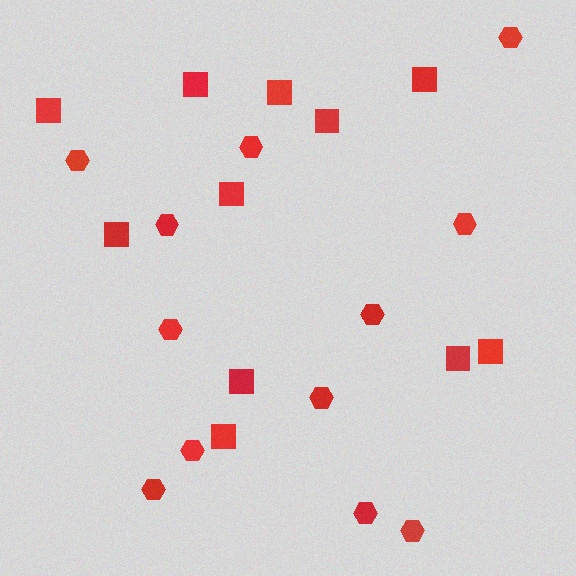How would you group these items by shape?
There are 2 groups: one group of squares (11) and one group of hexagons (12).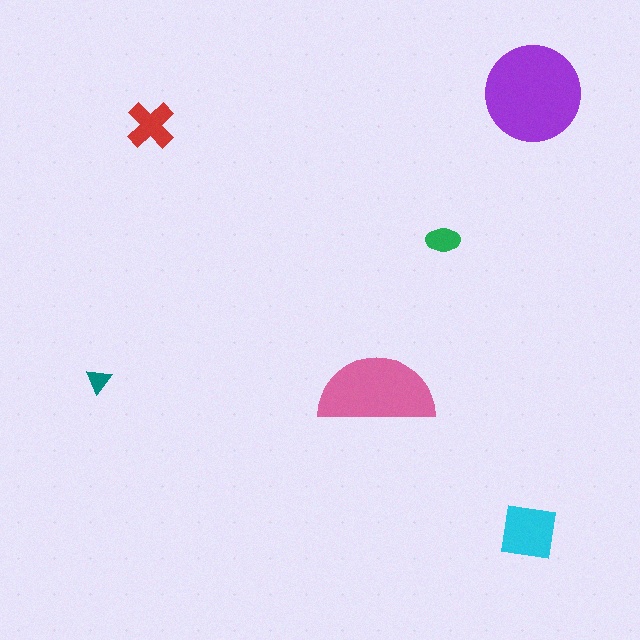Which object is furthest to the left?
The teal triangle is leftmost.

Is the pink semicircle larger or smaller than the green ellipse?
Larger.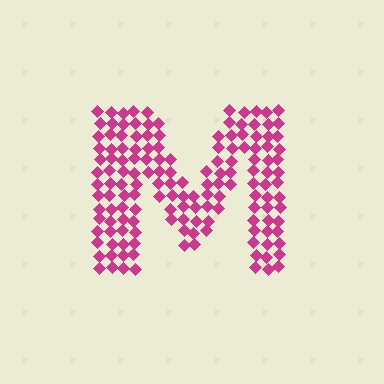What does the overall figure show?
The overall figure shows the letter M.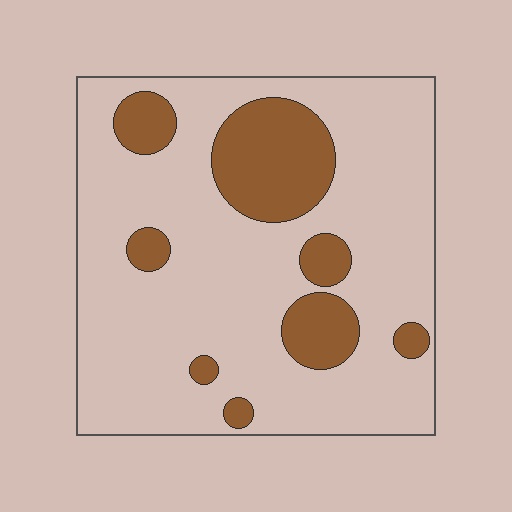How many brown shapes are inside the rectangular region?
8.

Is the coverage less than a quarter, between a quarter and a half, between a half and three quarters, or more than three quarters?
Less than a quarter.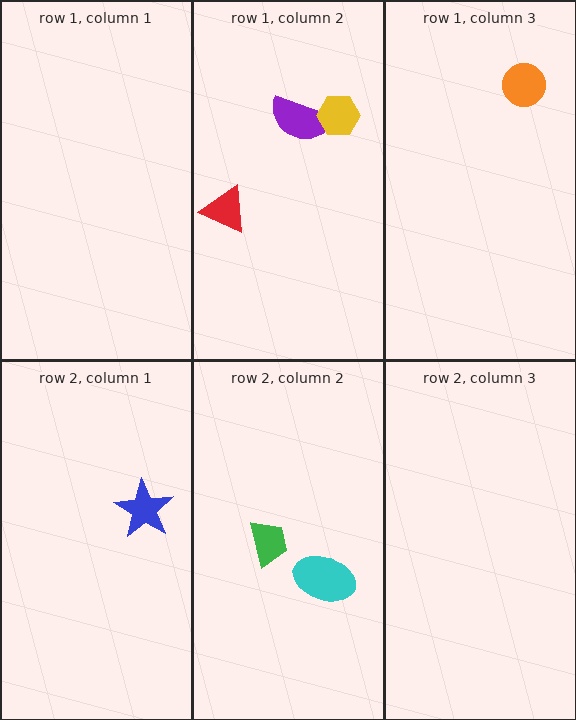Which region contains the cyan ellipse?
The row 2, column 2 region.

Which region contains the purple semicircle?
The row 1, column 2 region.